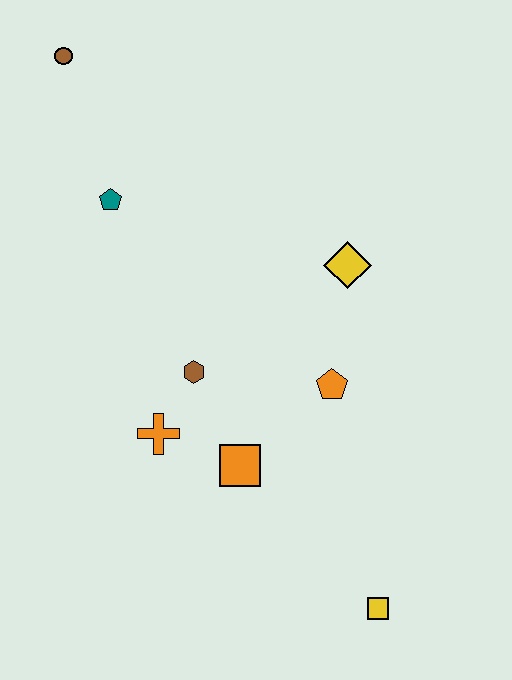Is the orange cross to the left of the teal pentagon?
No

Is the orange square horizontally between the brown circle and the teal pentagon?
No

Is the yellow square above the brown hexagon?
No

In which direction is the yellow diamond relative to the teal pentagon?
The yellow diamond is to the right of the teal pentagon.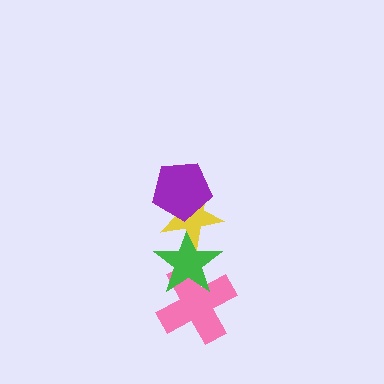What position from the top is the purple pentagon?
The purple pentagon is 1st from the top.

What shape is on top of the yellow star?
The purple pentagon is on top of the yellow star.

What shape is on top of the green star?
The yellow star is on top of the green star.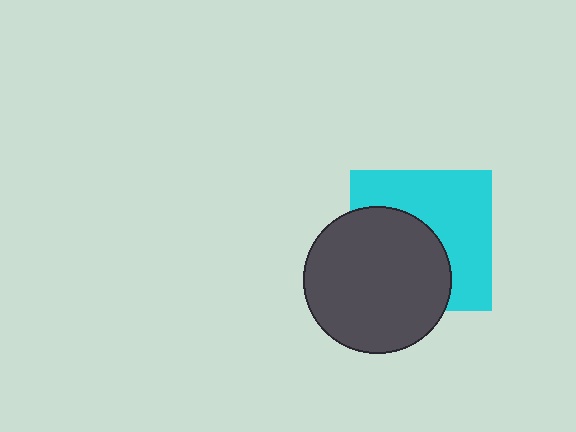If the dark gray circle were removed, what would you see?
You would see the complete cyan square.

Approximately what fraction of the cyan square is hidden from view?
Roughly 47% of the cyan square is hidden behind the dark gray circle.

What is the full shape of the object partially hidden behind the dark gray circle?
The partially hidden object is a cyan square.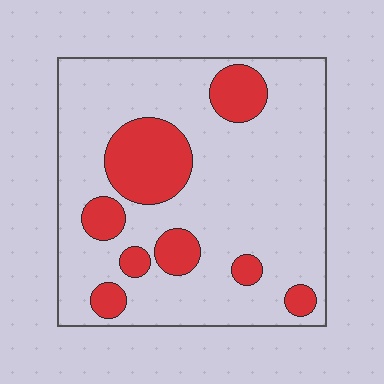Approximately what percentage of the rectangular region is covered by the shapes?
Approximately 20%.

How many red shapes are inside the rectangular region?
8.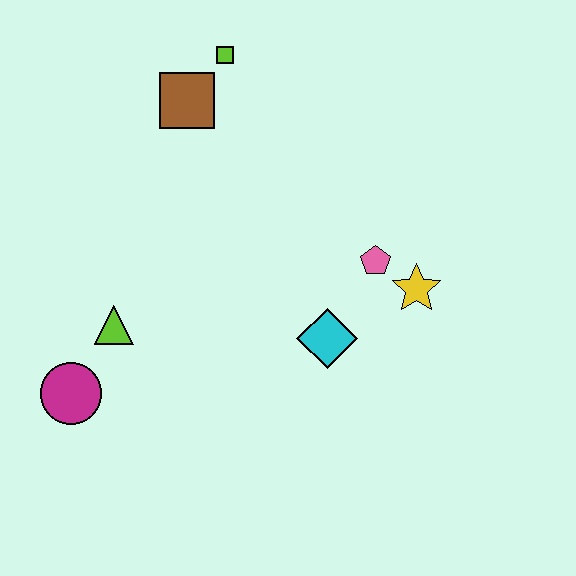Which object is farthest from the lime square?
The magenta circle is farthest from the lime square.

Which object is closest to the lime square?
The brown square is closest to the lime square.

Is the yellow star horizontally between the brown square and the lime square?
No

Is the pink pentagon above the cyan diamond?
Yes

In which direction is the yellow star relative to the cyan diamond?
The yellow star is to the right of the cyan diamond.